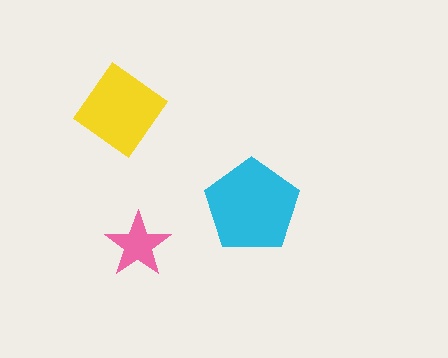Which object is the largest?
The cyan pentagon.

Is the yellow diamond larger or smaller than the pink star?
Larger.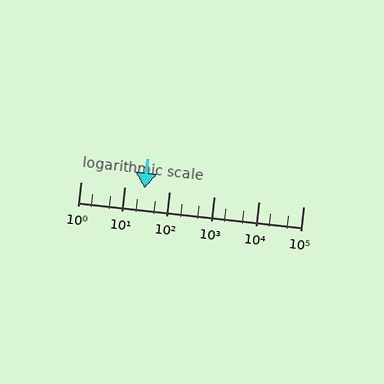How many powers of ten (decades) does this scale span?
The scale spans 5 decades, from 1 to 100000.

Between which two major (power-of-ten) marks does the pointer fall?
The pointer is between 10 and 100.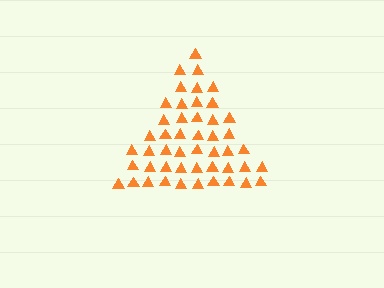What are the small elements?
The small elements are triangles.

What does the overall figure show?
The overall figure shows a triangle.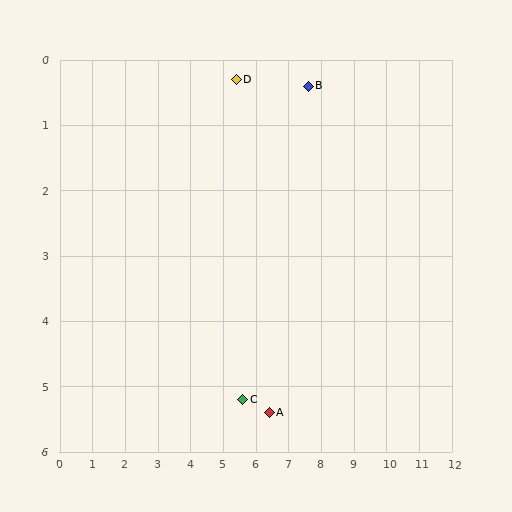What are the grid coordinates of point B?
Point B is at approximately (7.6, 0.4).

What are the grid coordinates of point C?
Point C is at approximately (5.6, 5.2).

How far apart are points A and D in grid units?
Points A and D are about 5.2 grid units apart.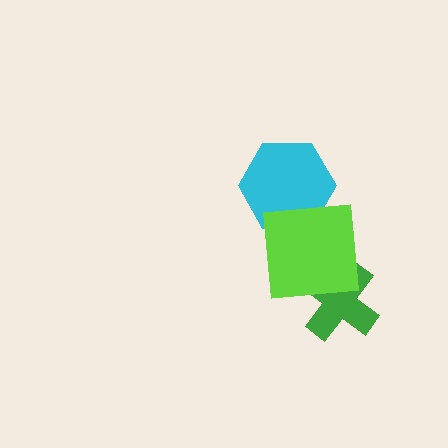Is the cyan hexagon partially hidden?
Yes, it is partially covered by another shape.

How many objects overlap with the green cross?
1 object overlaps with the green cross.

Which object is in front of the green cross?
The lime square is in front of the green cross.